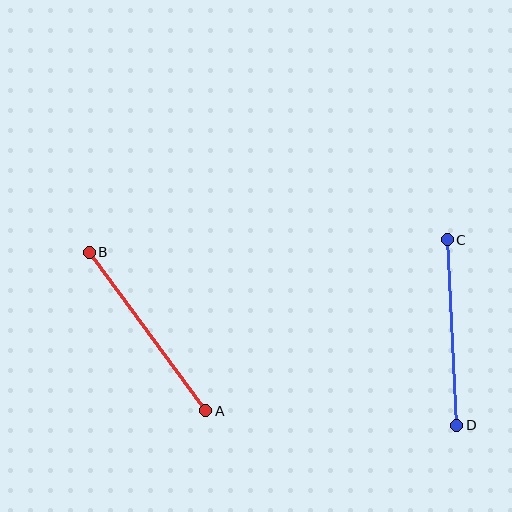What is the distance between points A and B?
The distance is approximately 197 pixels.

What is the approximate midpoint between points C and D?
The midpoint is at approximately (452, 332) pixels.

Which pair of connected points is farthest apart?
Points A and B are farthest apart.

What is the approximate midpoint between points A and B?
The midpoint is at approximately (147, 332) pixels.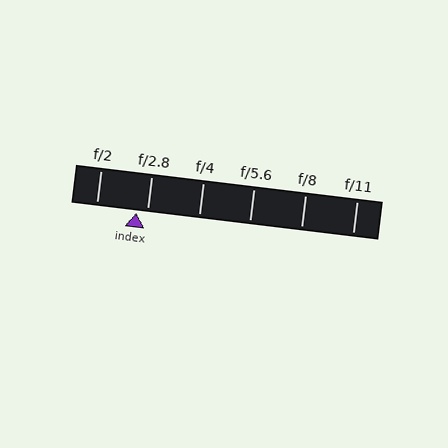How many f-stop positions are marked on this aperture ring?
There are 6 f-stop positions marked.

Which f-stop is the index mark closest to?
The index mark is closest to f/2.8.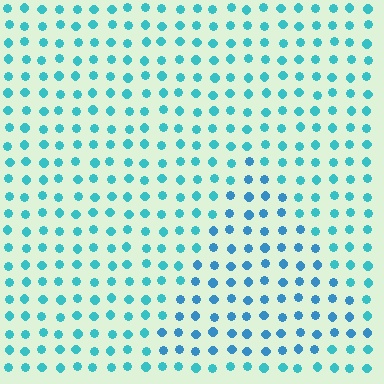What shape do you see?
I see a triangle.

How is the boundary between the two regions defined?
The boundary is defined purely by a slight shift in hue (about 21 degrees). Spacing, size, and orientation are identical on both sides.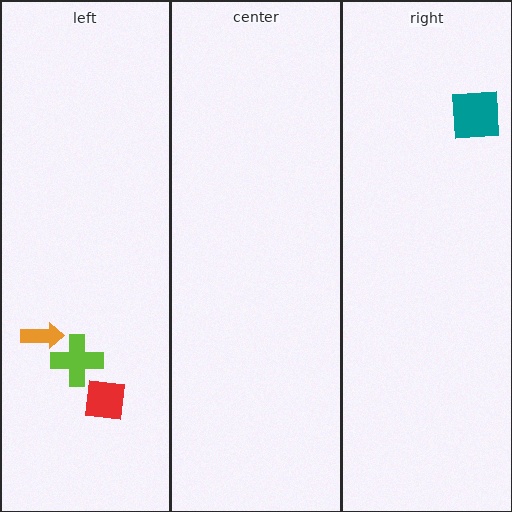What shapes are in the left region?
The orange arrow, the red square, the lime cross.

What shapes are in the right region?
The teal square.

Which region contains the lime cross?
The left region.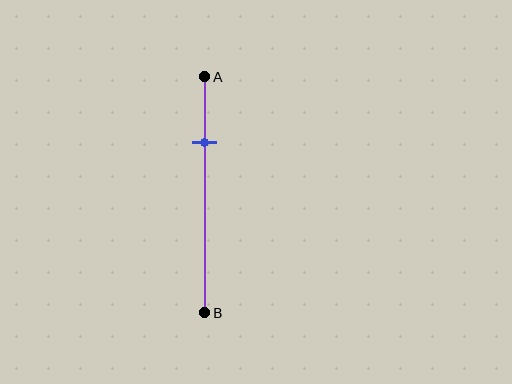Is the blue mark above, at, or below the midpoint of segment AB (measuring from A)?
The blue mark is above the midpoint of segment AB.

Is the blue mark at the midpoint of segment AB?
No, the mark is at about 30% from A, not at the 50% midpoint.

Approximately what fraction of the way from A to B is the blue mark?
The blue mark is approximately 30% of the way from A to B.